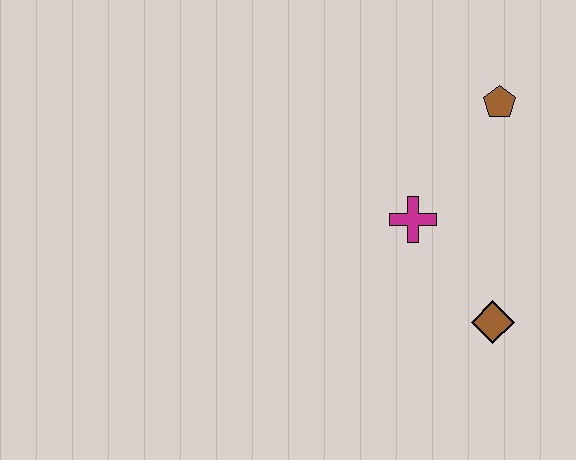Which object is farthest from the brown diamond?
The brown pentagon is farthest from the brown diamond.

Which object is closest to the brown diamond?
The magenta cross is closest to the brown diamond.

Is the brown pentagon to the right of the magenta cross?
Yes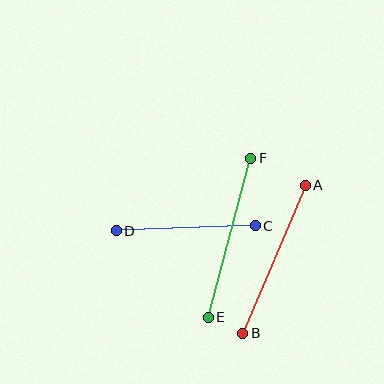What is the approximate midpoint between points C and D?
The midpoint is at approximately (186, 228) pixels.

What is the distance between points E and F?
The distance is approximately 165 pixels.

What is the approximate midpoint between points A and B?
The midpoint is at approximately (274, 259) pixels.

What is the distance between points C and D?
The distance is approximately 139 pixels.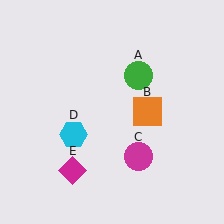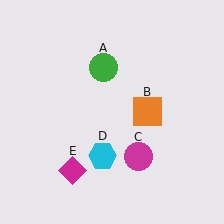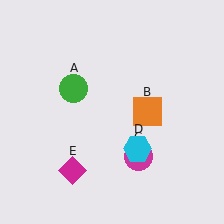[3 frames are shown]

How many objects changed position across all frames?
2 objects changed position: green circle (object A), cyan hexagon (object D).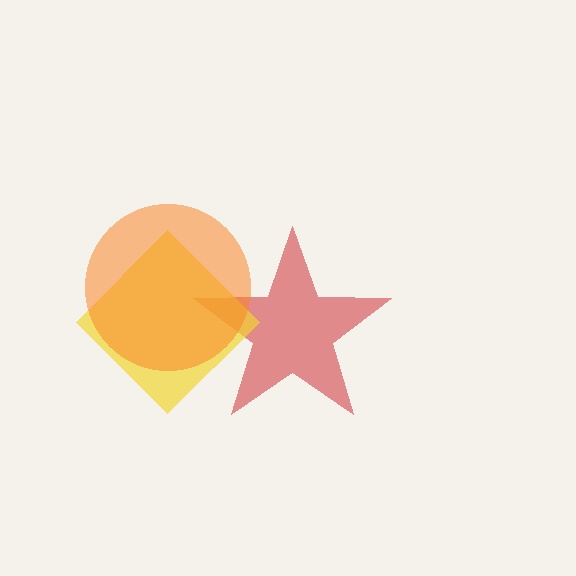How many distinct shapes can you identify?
There are 3 distinct shapes: a red star, a yellow diamond, an orange circle.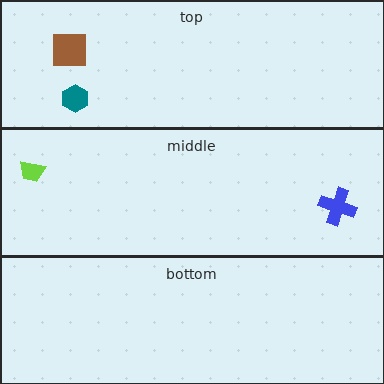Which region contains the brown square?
The top region.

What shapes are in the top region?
The teal hexagon, the brown square.